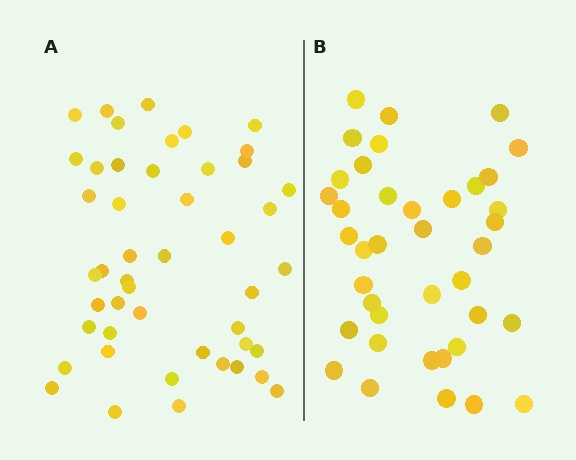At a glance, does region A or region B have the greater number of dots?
Region A (the left region) has more dots.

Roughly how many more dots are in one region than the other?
Region A has roughly 8 or so more dots than region B.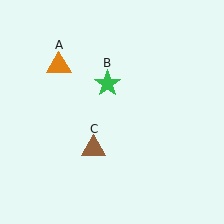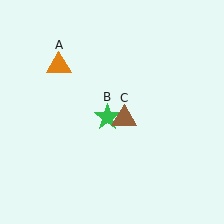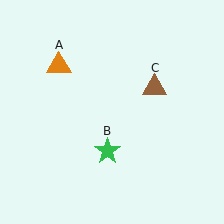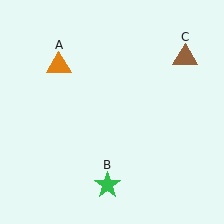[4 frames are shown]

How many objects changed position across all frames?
2 objects changed position: green star (object B), brown triangle (object C).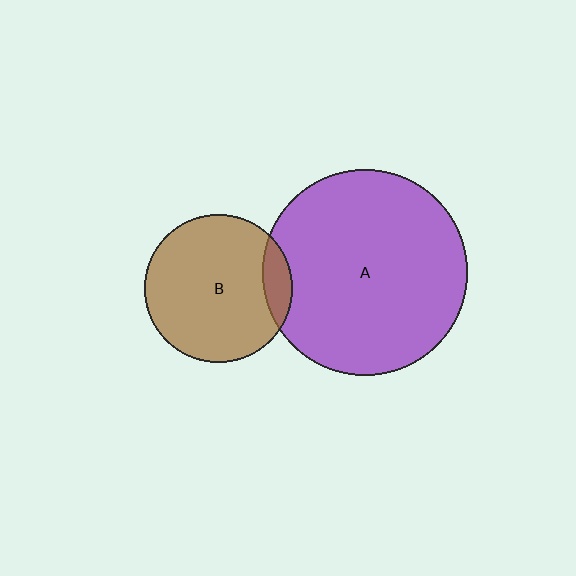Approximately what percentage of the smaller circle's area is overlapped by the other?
Approximately 10%.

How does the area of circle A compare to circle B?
Approximately 1.9 times.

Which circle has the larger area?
Circle A (purple).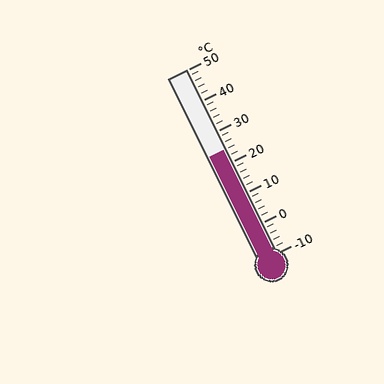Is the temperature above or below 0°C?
The temperature is above 0°C.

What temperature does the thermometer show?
The thermometer shows approximately 24°C.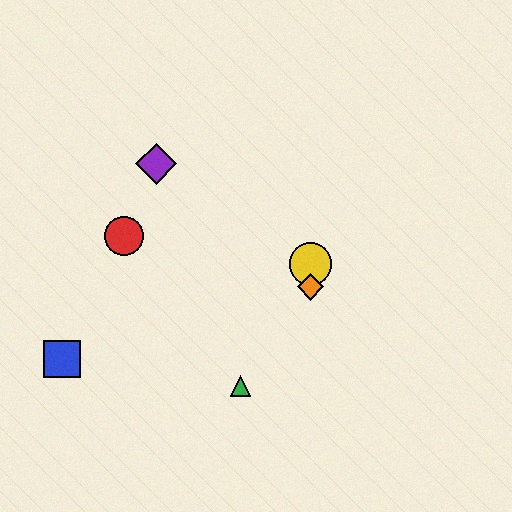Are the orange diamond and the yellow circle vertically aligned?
Yes, both are at x≈310.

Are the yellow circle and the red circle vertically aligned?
No, the yellow circle is at x≈310 and the red circle is at x≈124.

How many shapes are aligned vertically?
2 shapes (the yellow circle, the orange diamond) are aligned vertically.